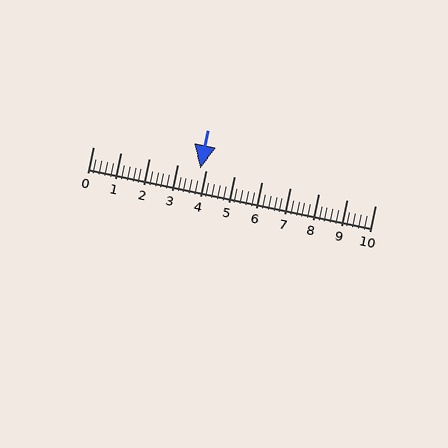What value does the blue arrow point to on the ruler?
The blue arrow points to approximately 3.8.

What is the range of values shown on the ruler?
The ruler shows values from 0 to 10.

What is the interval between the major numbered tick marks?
The major tick marks are spaced 1 units apart.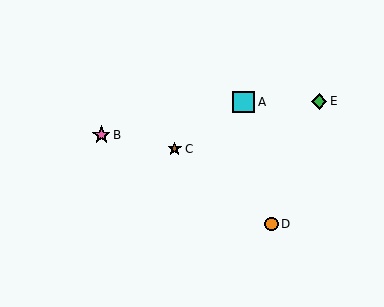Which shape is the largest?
The cyan square (labeled A) is the largest.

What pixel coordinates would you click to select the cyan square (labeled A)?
Click at (244, 102) to select the cyan square A.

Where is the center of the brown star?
The center of the brown star is at (175, 149).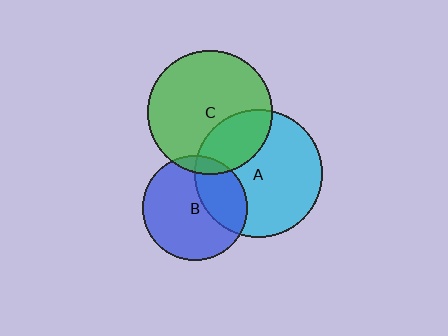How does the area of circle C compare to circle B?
Approximately 1.4 times.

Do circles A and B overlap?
Yes.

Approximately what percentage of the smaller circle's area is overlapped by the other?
Approximately 30%.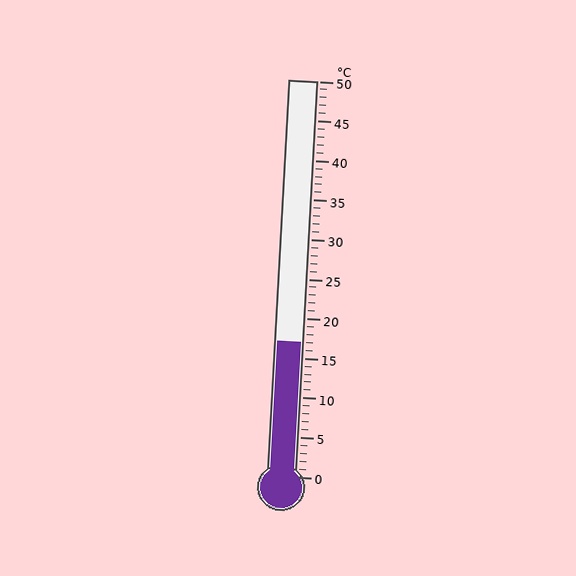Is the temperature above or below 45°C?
The temperature is below 45°C.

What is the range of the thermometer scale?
The thermometer scale ranges from 0°C to 50°C.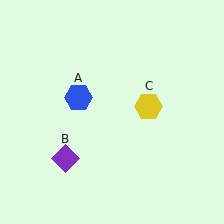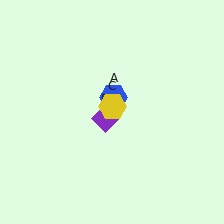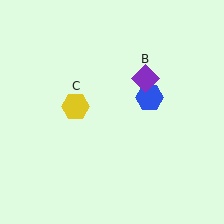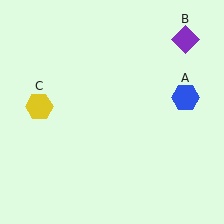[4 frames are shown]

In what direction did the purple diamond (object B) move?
The purple diamond (object B) moved up and to the right.